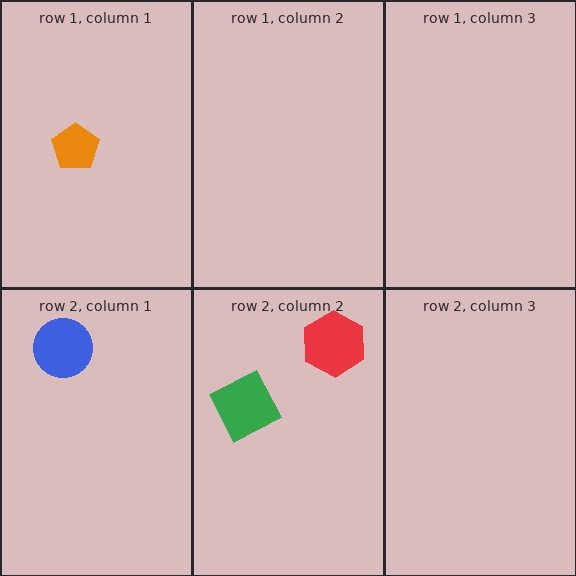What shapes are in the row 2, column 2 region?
The red hexagon, the green square.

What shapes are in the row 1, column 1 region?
The orange pentagon.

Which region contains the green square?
The row 2, column 2 region.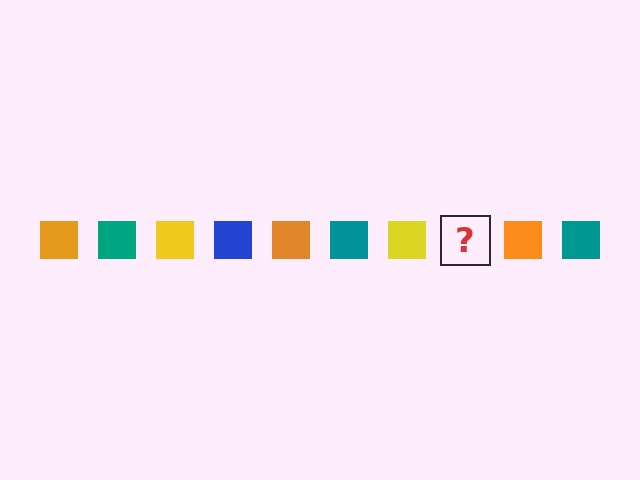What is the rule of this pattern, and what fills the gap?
The rule is that the pattern cycles through orange, teal, yellow, blue squares. The gap should be filled with a blue square.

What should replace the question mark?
The question mark should be replaced with a blue square.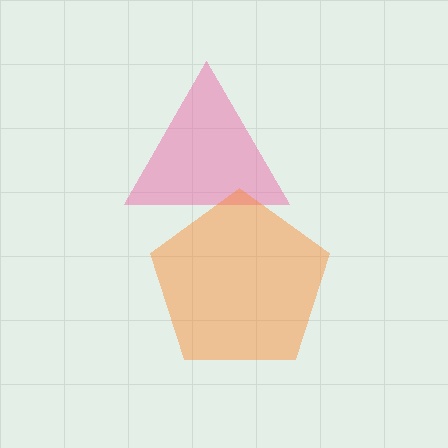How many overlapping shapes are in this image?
There are 2 overlapping shapes in the image.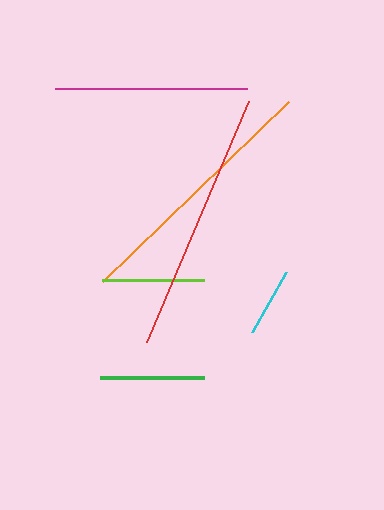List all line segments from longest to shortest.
From longest to shortest: red, orange, magenta, green, lime, cyan.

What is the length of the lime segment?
The lime segment is approximately 103 pixels long.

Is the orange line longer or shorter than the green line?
The orange line is longer than the green line.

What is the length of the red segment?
The red segment is approximately 261 pixels long.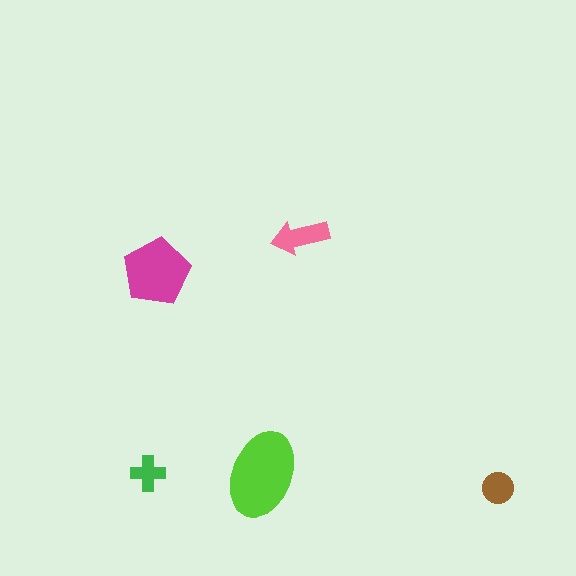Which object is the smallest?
The green cross.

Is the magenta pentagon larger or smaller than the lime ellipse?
Smaller.